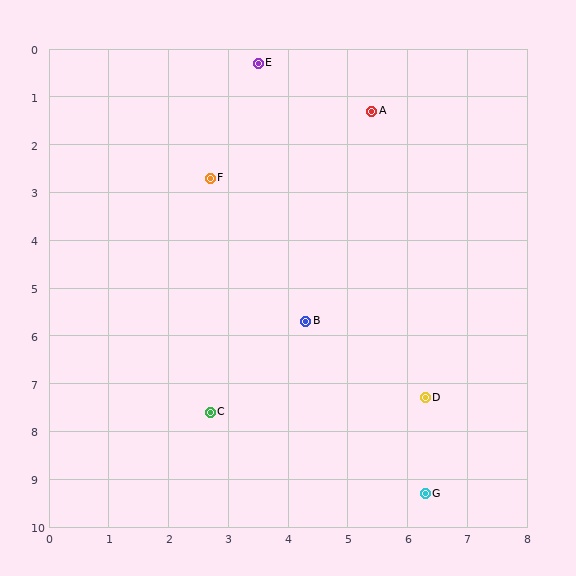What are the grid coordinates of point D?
Point D is at approximately (6.3, 7.3).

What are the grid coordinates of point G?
Point G is at approximately (6.3, 9.3).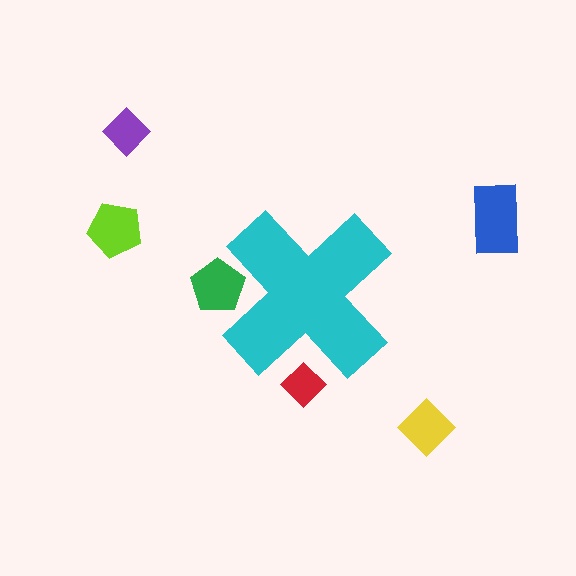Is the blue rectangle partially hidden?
No, the blue rectangle is fully visible.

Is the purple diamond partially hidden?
No, the purple diamond is fully visible.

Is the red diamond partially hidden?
Yes, the red diamond is partially hidden behind the cyan cross.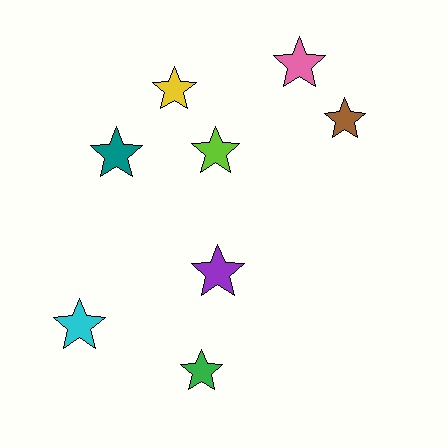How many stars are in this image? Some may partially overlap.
There are 8 stars.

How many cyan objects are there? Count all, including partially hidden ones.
There is 1 cyan object.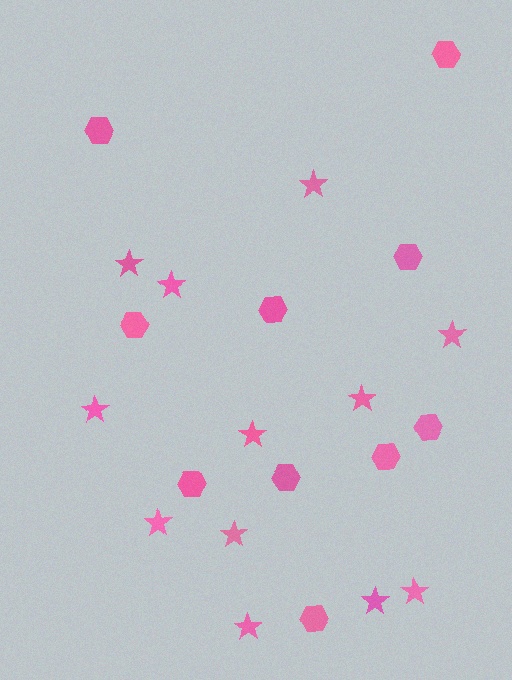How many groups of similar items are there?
There are 2 groups: one group of stars (12) and one group of hexagons (10).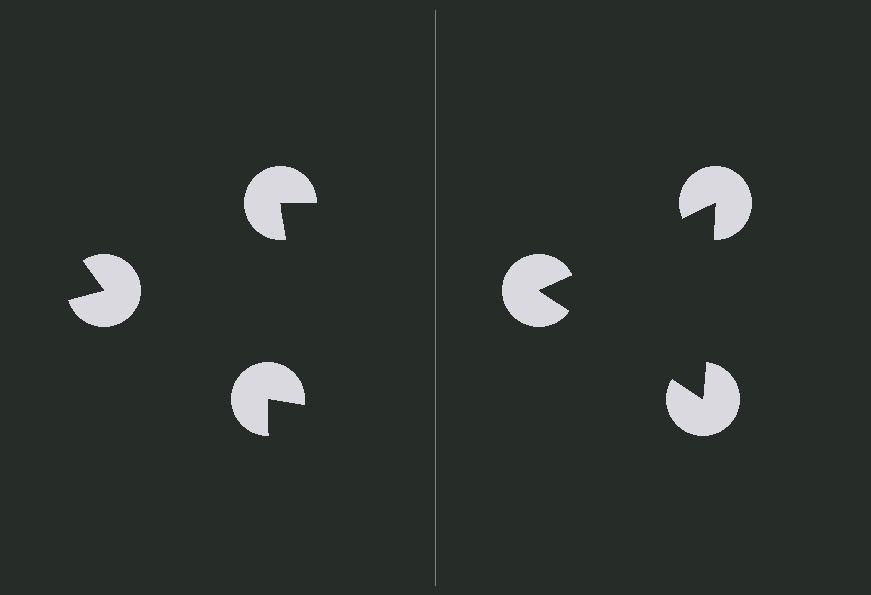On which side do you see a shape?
An illusory triangle appears on the right side. On the left side the wedge cuts are rotated, so no coherent shape forms.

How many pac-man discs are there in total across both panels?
6 — 3 on each side.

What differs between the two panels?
The pac-man discs are positioned identically on both sides; only the wedge orientations differ. On the right they align to a triangle; on the left they are misaligned.